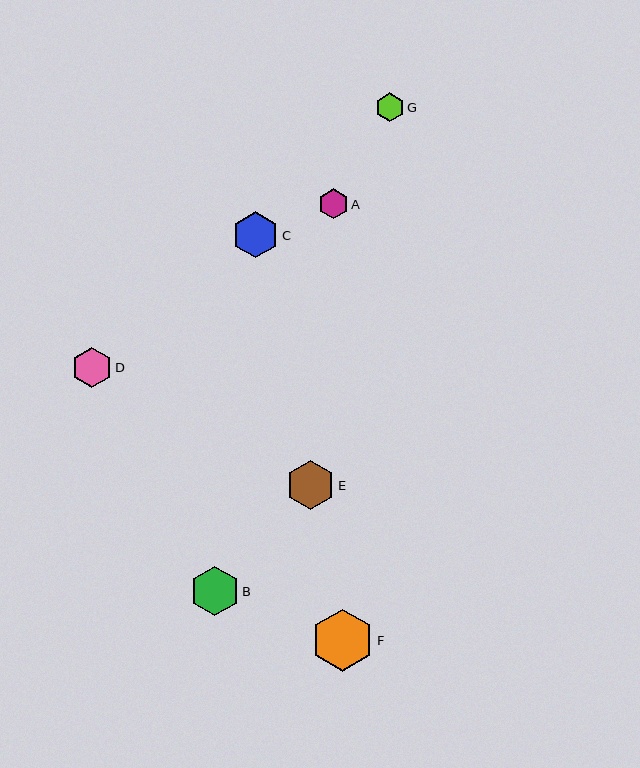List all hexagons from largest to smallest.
From largest to smallest: F, B, E, C, D, A, G.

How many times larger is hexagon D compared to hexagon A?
Hexagon D is approximately 1.4 times the size of hexagon A.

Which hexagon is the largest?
Hexagon F is the largest with a size of approximately 62 pixels.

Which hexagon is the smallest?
Hexagon G is the smallest with a size of approximately 29 pixels.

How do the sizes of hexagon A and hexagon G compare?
Hexagon A and hexagon G are approximately the same size.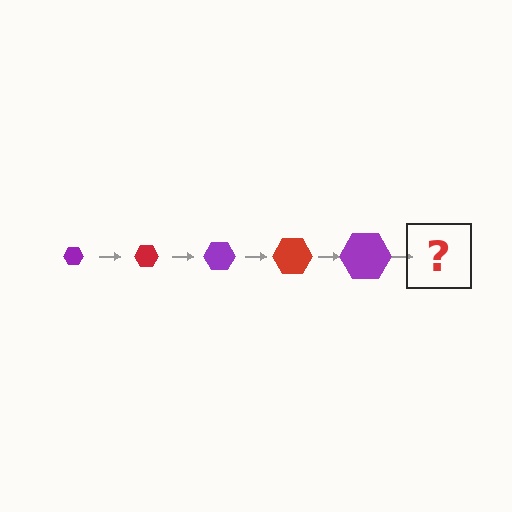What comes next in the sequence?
The next element should be a red hexagon, larger than the previous one.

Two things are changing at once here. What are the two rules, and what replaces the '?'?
The two rules are that the hexagon grows larger each step and the color cycles through purple and red. The '?' should be a red hexagon, larger than the previous one.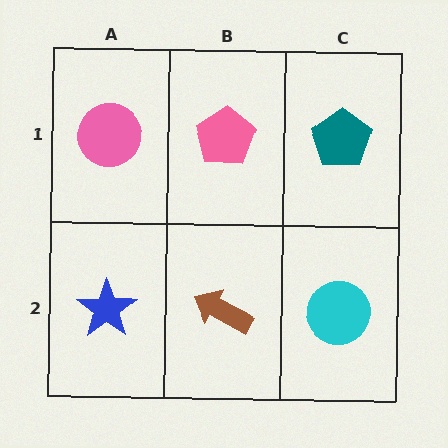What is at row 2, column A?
A blue star.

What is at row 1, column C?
A teal pentagon.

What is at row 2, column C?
A cyan circle.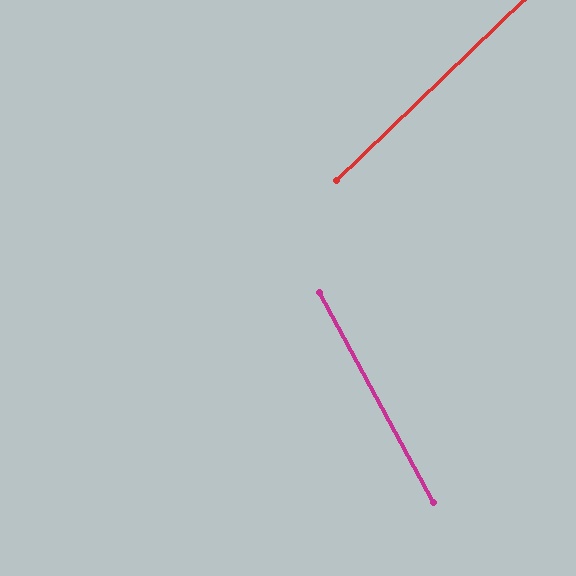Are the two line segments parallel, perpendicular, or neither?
Neither parallel nor perpendicular — they differ by about 75°.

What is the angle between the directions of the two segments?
Approximately 75 degrees.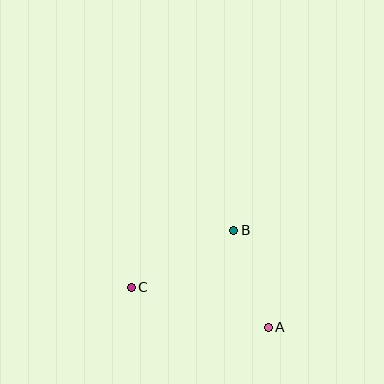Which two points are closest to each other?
Points A and B are closest to each other.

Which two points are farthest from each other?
Points A and C are farthest from each other.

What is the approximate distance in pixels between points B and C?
The distance between B and C is approximately 117 pixels.